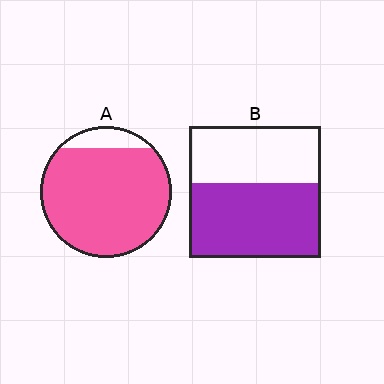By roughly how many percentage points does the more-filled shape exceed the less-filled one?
By roughly 30 percentage points (A over B).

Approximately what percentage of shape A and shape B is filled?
A is approximately 90% and B is approximately 55%.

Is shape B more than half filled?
Yes.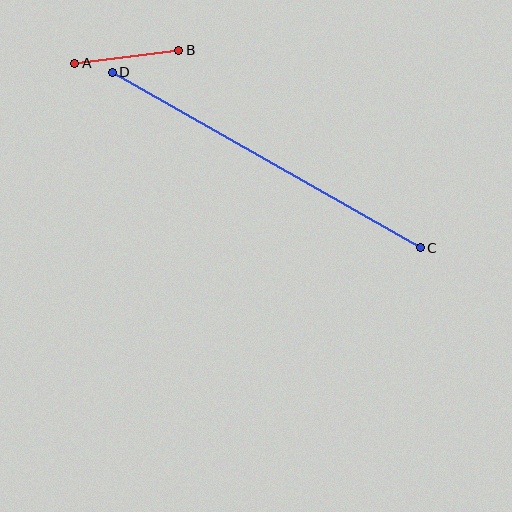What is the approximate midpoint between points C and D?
The midpoint is at approximately (266, 160) pixels.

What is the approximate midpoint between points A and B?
The midpoint is at approximately (127, 57) pixels.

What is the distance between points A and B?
The distance is approximately 105 pixels.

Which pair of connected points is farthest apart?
Points C and D are farthest apart.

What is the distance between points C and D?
The distance is approximately 354 pixels.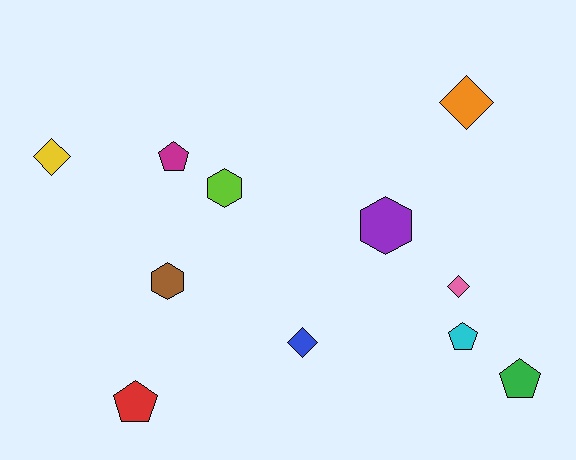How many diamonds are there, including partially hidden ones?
There are 4 diamonds.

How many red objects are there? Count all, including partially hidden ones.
There is 1 red object.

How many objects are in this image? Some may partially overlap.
There are 11 objects.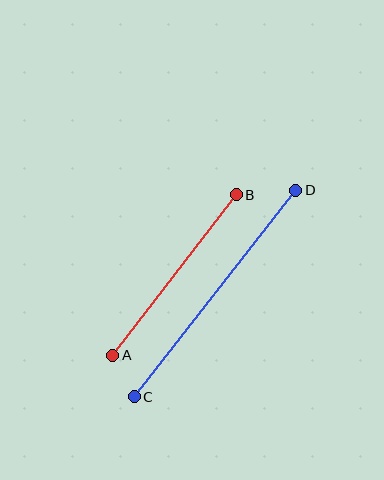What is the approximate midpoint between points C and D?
The midpoint is at approximately (215, 293) pixels.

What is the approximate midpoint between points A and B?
The midpoint is at approximately (174, 275) pixels.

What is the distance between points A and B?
The distance is approximately 203 pixels.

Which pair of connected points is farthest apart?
Points C and D are farthest apart.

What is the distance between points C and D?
The distance is approximately 262 pixels.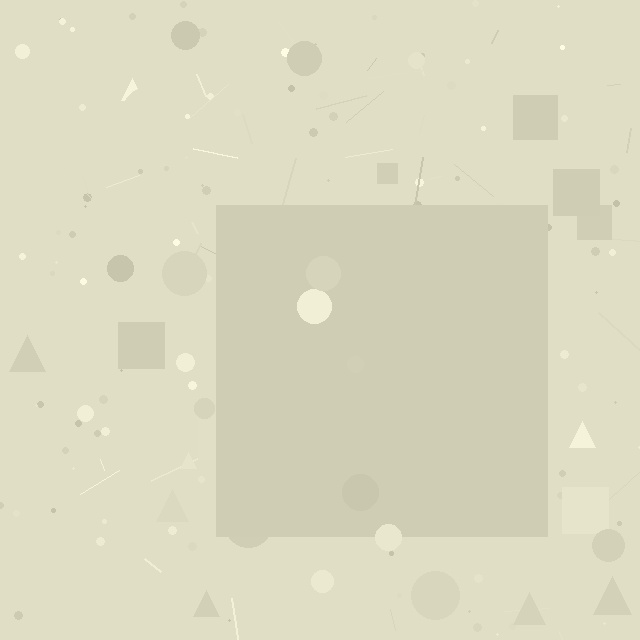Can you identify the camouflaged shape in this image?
The camouflaged shape is a square.